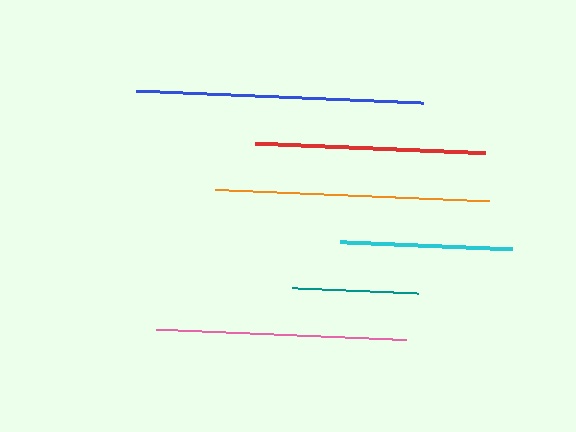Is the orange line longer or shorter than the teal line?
The orange line is longer than the teal line.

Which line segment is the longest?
The blue line is the longest at approximately 287 pixels.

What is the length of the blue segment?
The blue segment is approximately 287 pixels long.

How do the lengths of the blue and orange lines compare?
The blue and orange lines are approximately the same length.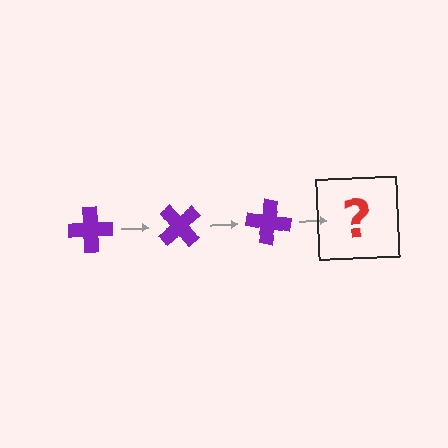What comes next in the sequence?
The next element should be a purple cross rotated 150 degrees.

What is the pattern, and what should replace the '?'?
The pattern is that the cross rotates 50 degrees each step. The '?' should be a purple cross rotated 150 degrees.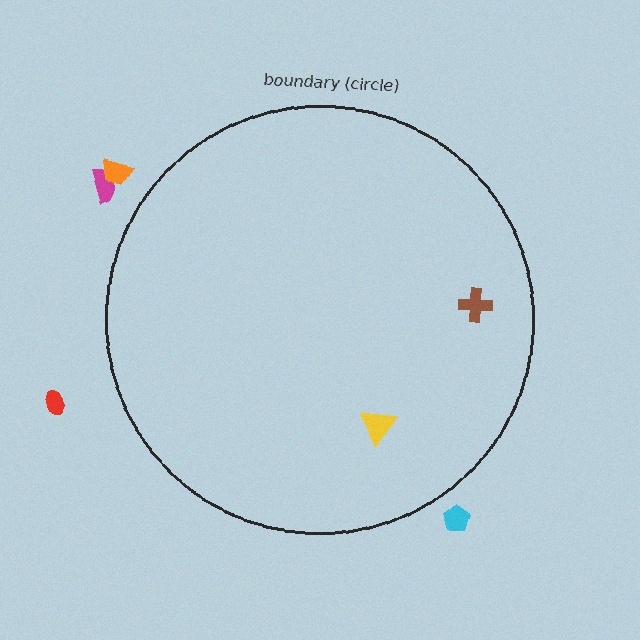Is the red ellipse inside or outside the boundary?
Outside.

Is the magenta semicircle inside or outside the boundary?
Outside.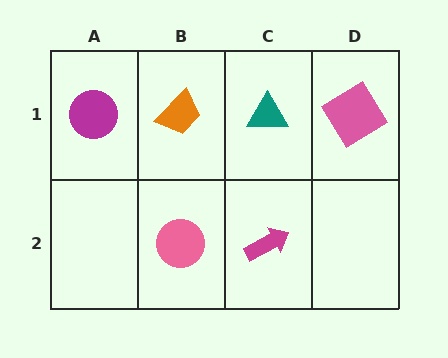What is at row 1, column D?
A pink diamond.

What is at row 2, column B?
A pink circle.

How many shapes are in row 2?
2 shapes.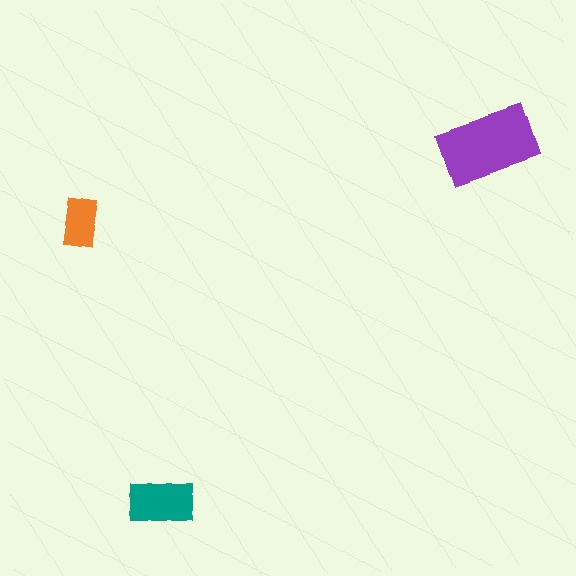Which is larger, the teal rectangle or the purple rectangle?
The purple one.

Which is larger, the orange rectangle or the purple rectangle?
The purple one.